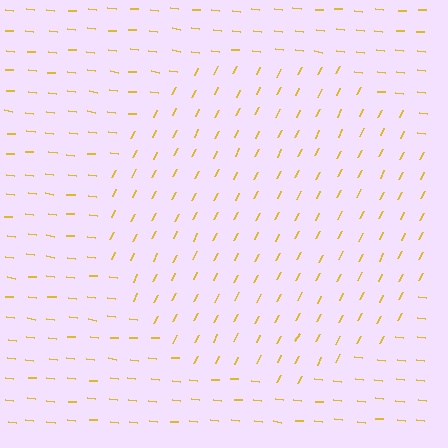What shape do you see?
I see a circle.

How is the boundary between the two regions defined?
The boundary is defined purely by a change in line orientation (approximately 69 degrees difference). All lines are the same color and thickness.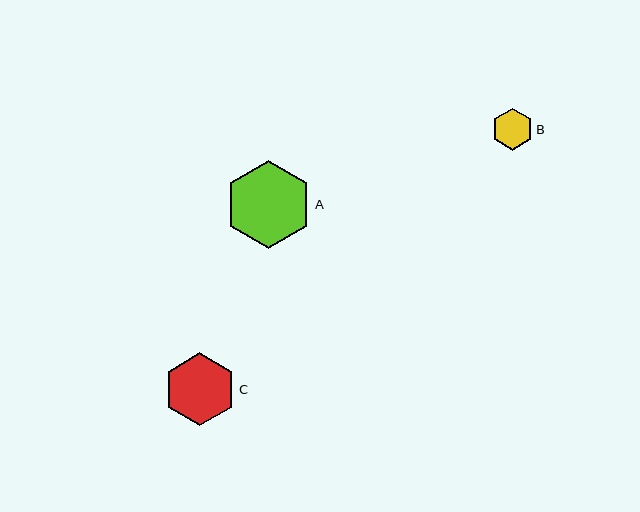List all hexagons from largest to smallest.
From largest to smallest: A, C, B.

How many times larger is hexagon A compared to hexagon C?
Hexagon A is approximately 1.2 times the size of hexagon C.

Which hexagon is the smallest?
Hexagon B is the smallest with a size of approximately 42 pixels.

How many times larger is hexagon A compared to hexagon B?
Hexagon A is approximately 2.1 times the size of hexagon B.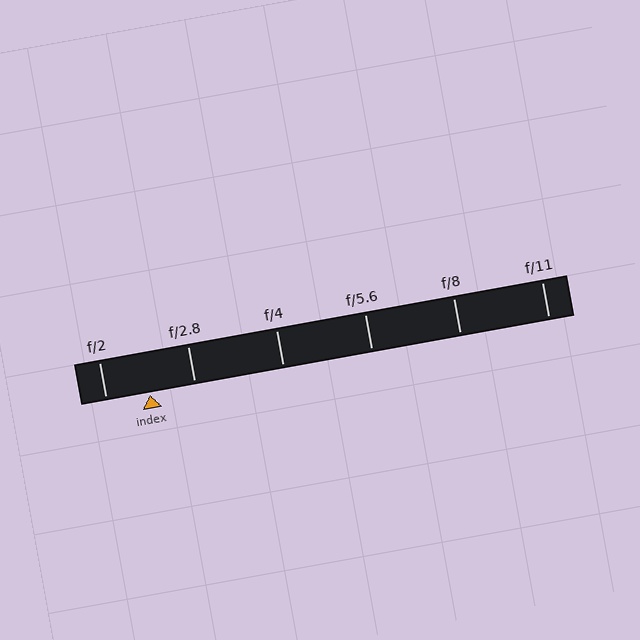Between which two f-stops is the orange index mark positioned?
The index mark is between f/2 and f/2.8.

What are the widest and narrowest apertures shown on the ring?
The widest aperture shown is f/2 and the narrowest is f/11.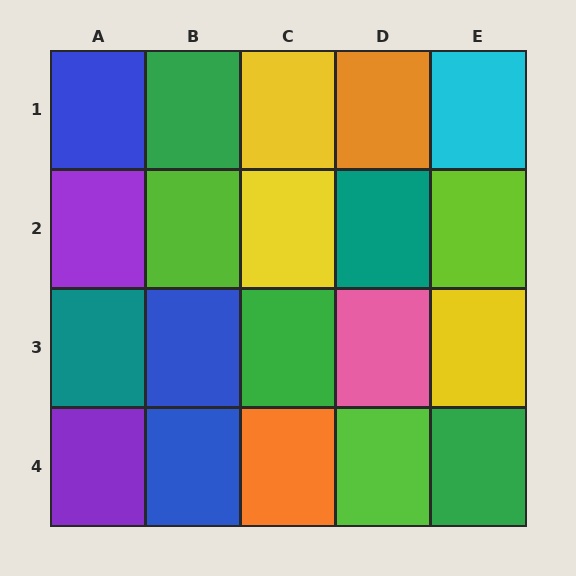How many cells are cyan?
1 cell is cyan.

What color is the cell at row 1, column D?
Orange.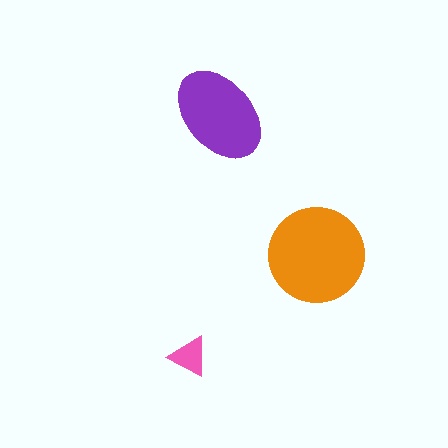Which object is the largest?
The orange circle.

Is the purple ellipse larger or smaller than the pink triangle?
Larger.